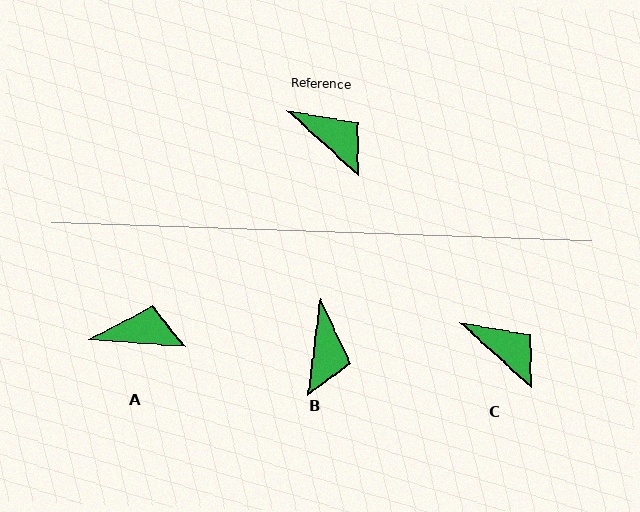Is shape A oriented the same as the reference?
No, it is off by about 38 degrees.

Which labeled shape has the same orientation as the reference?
C.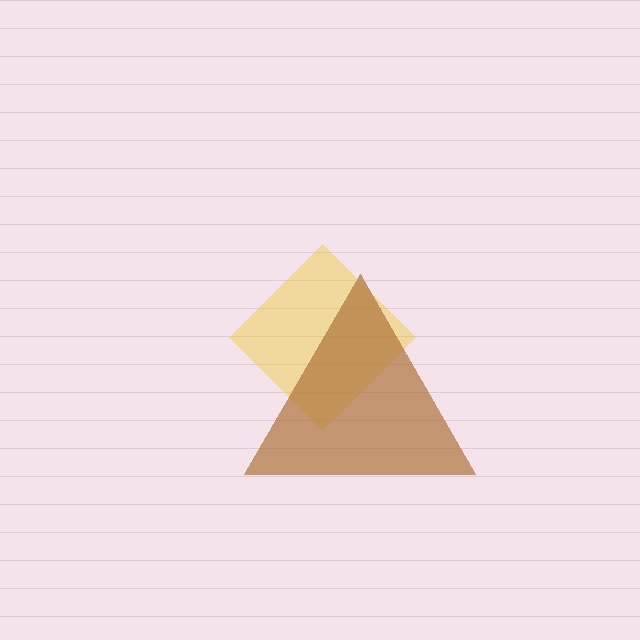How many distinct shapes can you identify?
There are 2 distinct shapes: a yellow diamond, a brown triangle.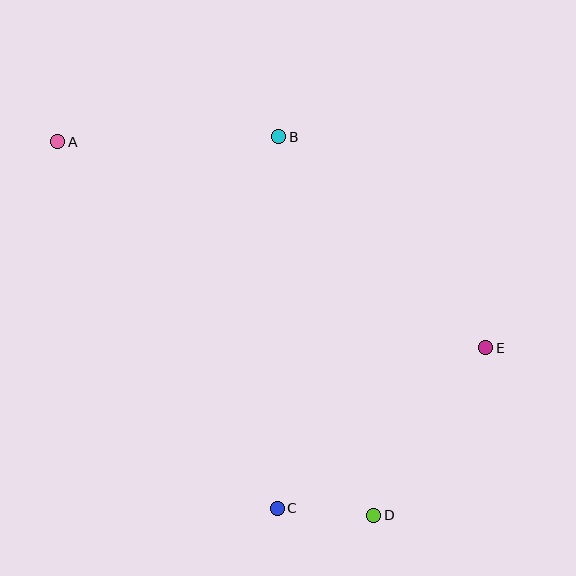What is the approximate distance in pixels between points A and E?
The distance between A and E is approximately 475 pixels.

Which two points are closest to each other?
Points C and D are closest to each other.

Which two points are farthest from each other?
Points A and D are farthest from each other.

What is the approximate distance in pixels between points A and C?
The distance between A and C is approximately 427 pixels.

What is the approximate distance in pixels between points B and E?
The distance between B and E is approximately 295 pixels.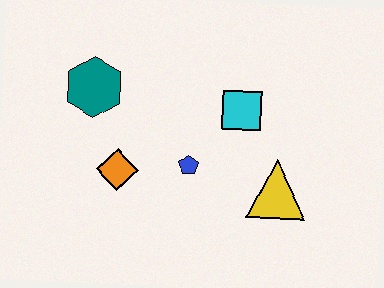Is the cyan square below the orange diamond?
No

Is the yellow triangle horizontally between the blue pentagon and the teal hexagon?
No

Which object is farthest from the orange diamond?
The yellow triangle is farthest from the orange diamond.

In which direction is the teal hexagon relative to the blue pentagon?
The teal hexagon is to the left of the blue pentagon.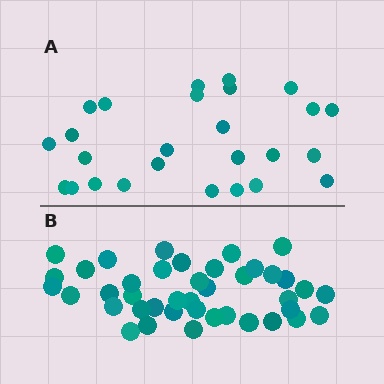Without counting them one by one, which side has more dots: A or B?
Region B (the bottom region) has more dots.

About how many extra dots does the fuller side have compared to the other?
Region B has approximately 15 more dots than region A.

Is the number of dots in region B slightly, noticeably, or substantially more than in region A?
Region B has substantially more. The ratio is roughly 1.6 to 1.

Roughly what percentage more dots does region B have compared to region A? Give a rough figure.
About 60% more.